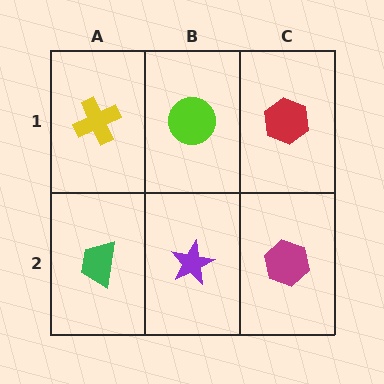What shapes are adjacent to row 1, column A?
A green trapezoid (row 2, column A), a lime circle (row 1, column B).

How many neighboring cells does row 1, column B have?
3.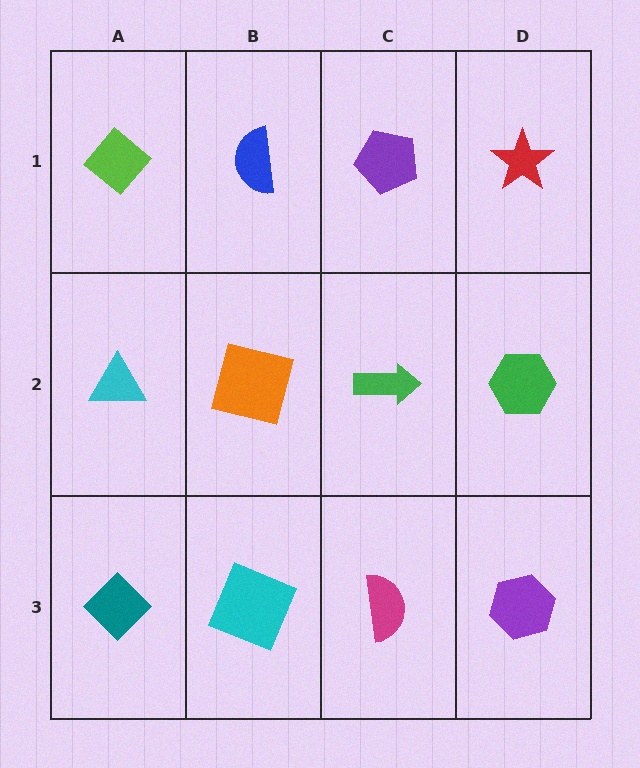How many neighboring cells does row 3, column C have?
3.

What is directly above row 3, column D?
A green hexagon.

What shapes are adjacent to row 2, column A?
A lime diamond (row 1, column A), a teal diamond (row 3, column A), an orange square (row 2, column B).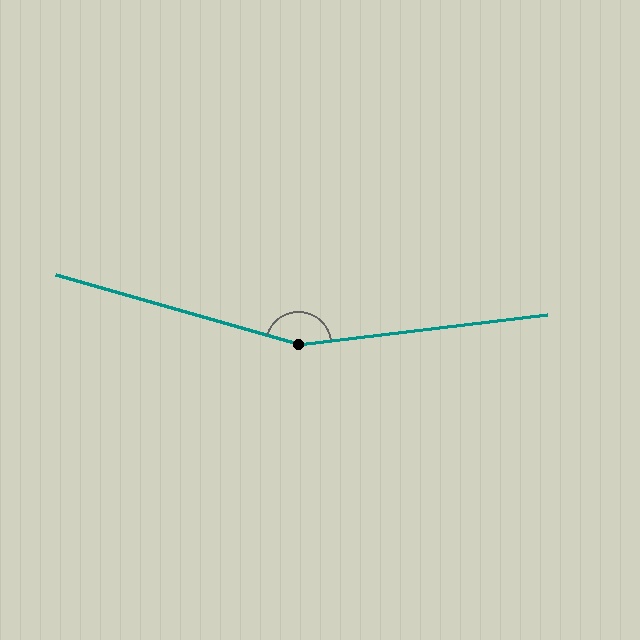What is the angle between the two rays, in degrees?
Approximately 157 degrees.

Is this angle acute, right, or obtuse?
It is obtuse.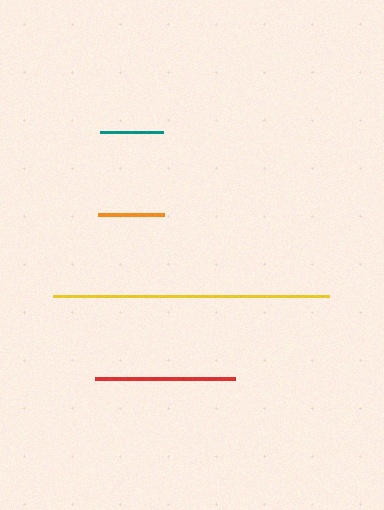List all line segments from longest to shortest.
From longest to shortest: yellow, red, orange, teal.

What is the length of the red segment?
The red segment is approximately 141 pixels long.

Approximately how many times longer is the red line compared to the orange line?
The red line is approximately 2.1 times the length of the orange line.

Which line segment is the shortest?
The teal line is the shortest at approximately 63 pixels.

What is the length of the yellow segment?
The yellow segment is approximately 276 pixels long.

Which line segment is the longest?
The yellow line is the longest at approximately 276 pixels.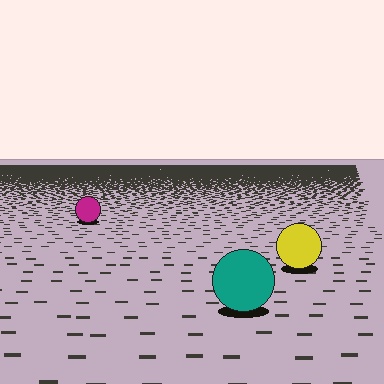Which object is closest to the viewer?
The teal circle is closest. The texture marks near it are larger and more spread out.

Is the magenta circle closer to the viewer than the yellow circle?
No. The yellow circle is closer — you can tell from the texture gradient: the ground texture is coarser near it.